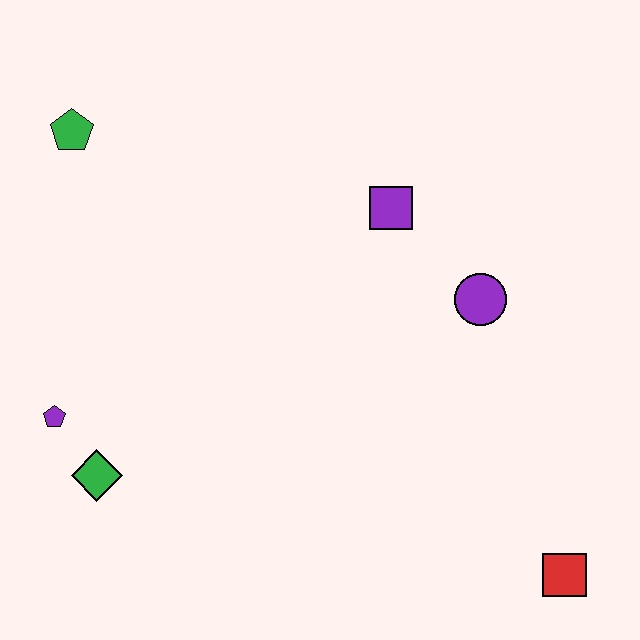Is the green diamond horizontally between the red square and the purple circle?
No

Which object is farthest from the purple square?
The red square is farthest from the purple square.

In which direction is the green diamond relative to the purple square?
The green diamond is to the left of the purple square.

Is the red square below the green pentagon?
Yes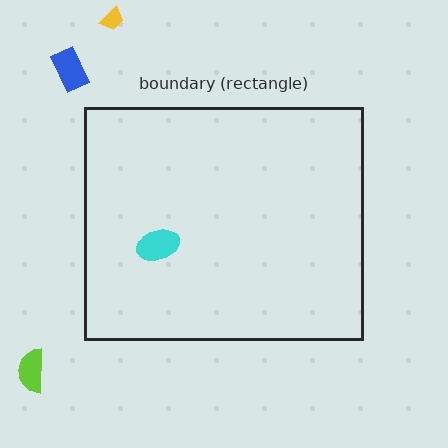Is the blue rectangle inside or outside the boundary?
Outside.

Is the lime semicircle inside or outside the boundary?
Outside.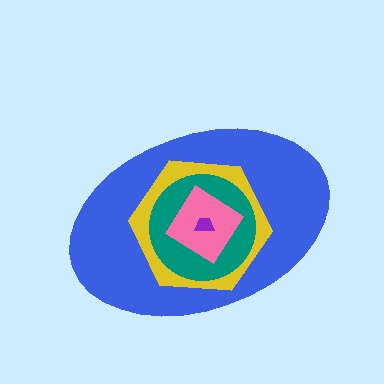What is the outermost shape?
The blue ellipse.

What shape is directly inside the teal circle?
The pink diamond.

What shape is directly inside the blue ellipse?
The yellow hexagon.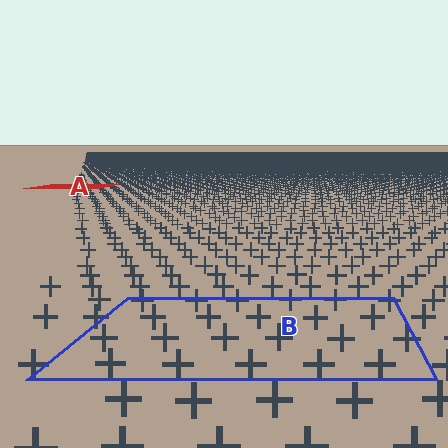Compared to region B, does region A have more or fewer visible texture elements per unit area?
Region A has more texture elements per unit area — they are packed more densely because it is farther away.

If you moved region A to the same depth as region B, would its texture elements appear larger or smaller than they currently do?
They would appear larger. At a closer depth, the same texture elements are projected at a bigger on-screen size.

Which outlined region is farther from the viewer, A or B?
Region A is farther from the viewer — the texture elements inside it appear smaller and more densely packed.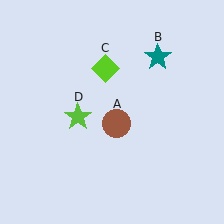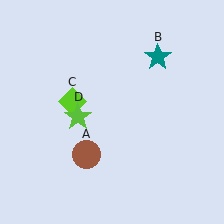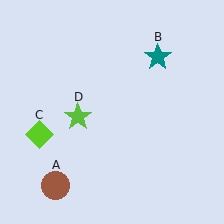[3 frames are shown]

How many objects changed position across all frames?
2 objects changed position: brown circle (object A), lime diamond (object C).